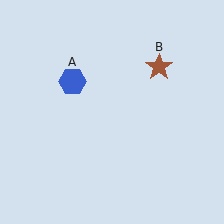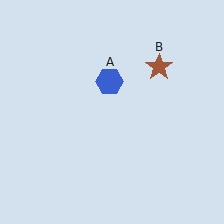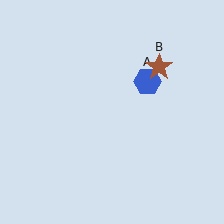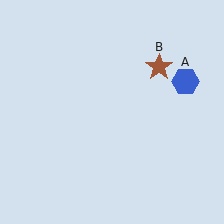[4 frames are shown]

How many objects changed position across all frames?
1 object changed position: blue hexagon (object A).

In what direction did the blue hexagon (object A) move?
The blue hexagon (object A) moved right.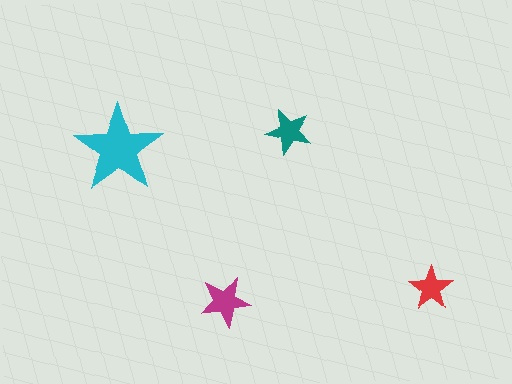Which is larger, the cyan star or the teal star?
The cyan one.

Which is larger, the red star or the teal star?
The teal one.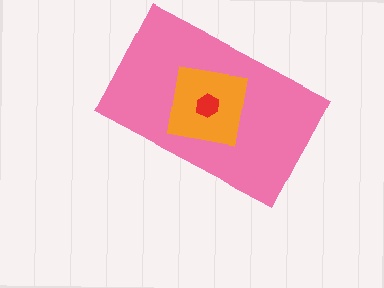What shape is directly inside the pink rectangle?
The orange square.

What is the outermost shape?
The pink rectangle.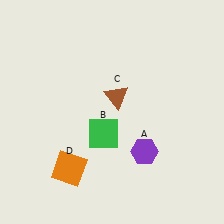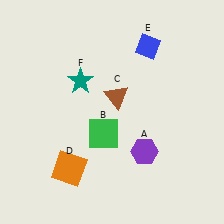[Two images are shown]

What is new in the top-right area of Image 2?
A blue diamond (E) was added in the top-right area of Image 2.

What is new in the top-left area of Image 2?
A teal star (F) was added in the top-left area of Image 2.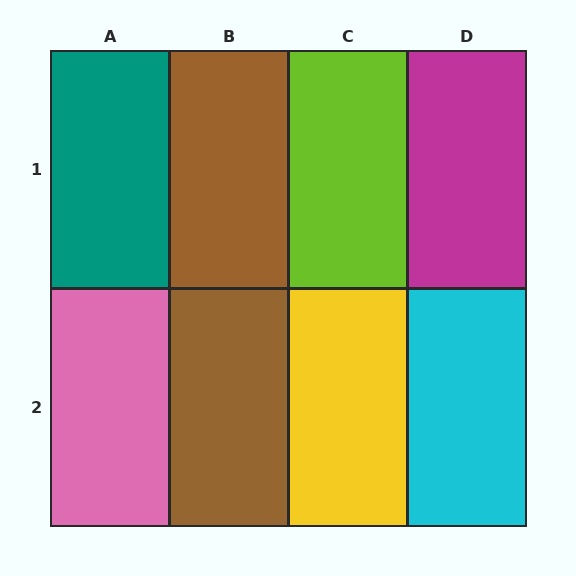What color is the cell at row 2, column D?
Cyan.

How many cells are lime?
1 cell is lime.